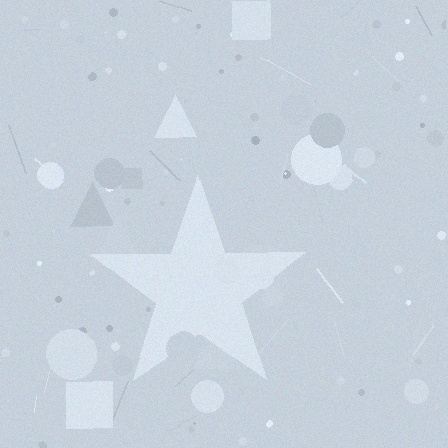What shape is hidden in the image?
A star is hidden in the image.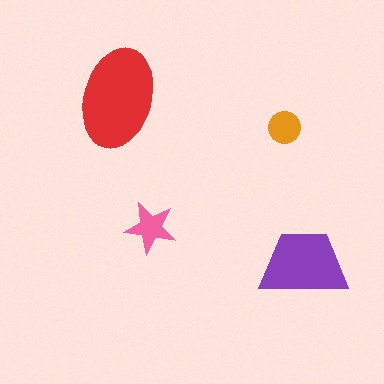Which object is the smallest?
The orange circle.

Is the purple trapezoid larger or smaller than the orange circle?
Larger.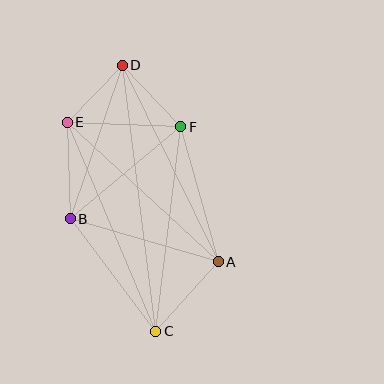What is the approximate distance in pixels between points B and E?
The distance between B and E is approximately 97 pixels.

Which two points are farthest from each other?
Points C and D are farthest from each other.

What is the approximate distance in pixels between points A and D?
The distance between A and D is approximately 219 pixels.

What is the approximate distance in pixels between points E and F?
The distance between E and F is approximately 114 pixels.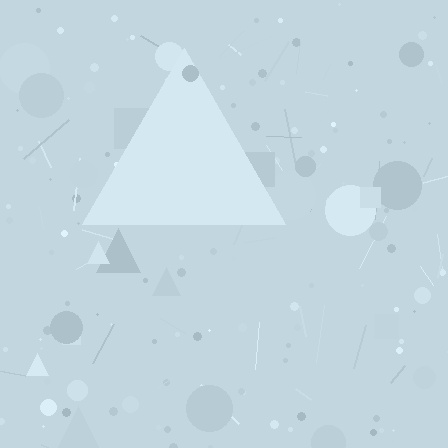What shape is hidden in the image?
A triangle is hidden in the image.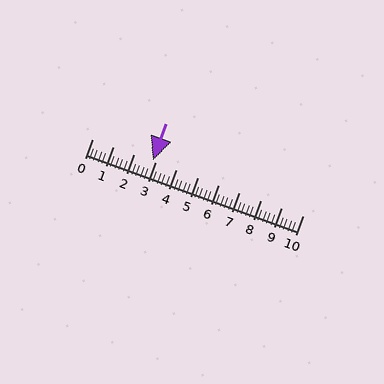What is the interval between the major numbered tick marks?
The major tick marks are spaced 1 units apart.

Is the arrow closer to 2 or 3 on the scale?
The arrow is closer to 3.